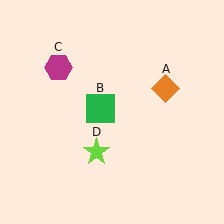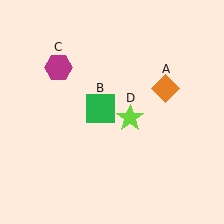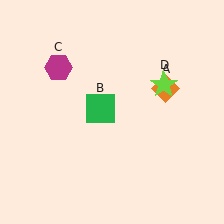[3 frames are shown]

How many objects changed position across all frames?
1 object changed position: lime star (object D).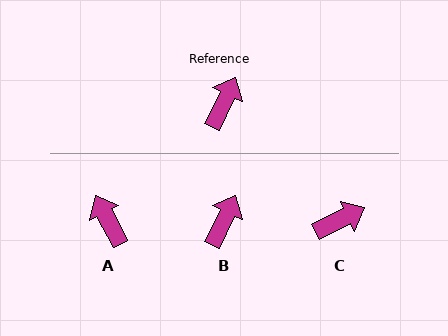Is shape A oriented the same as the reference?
No, it is off by about 53 degrees.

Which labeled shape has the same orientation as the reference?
B.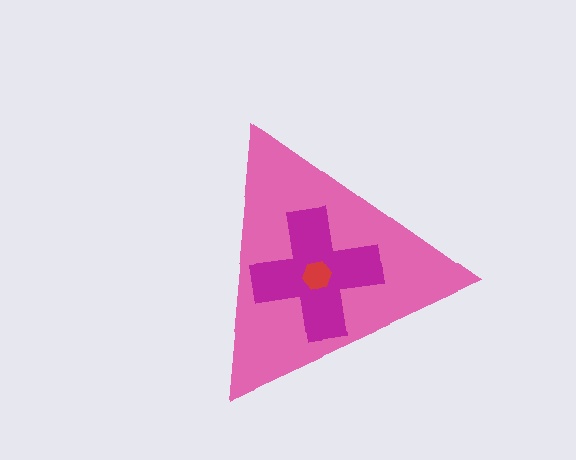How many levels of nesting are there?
3.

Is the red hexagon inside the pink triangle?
Yes.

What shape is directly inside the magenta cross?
The red hexagon.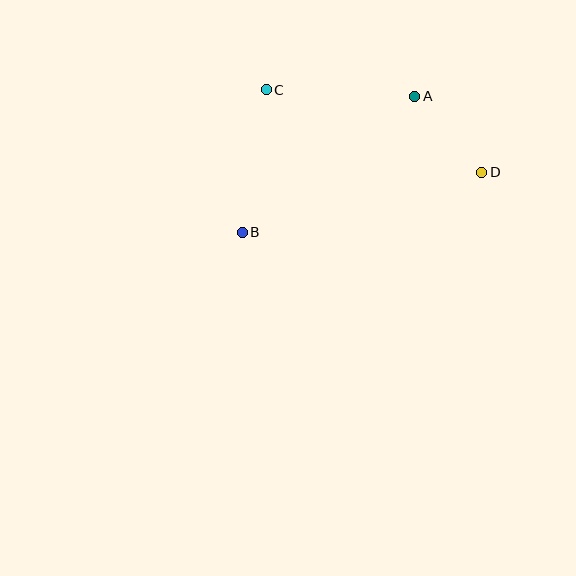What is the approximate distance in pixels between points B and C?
The distance between B and C is approximately 144 pixels.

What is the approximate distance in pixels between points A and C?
The distance between A and C is approximately 149 pixels.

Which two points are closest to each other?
Points A and D are closest to each other.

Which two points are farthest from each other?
Points B and D are farthest from each other.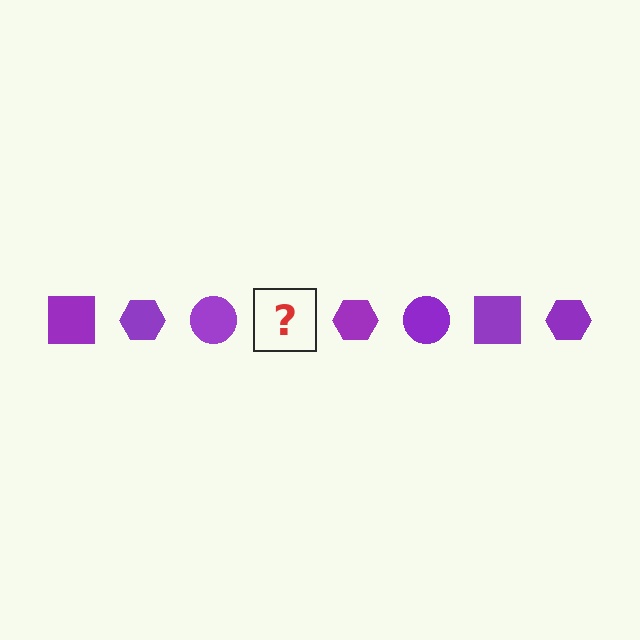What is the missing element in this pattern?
The missing element is a purple square.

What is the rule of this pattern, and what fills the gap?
The rule is that the pattern cycles through square, hexagon, circle shapes in purple. The gap should be filled with a purple square.